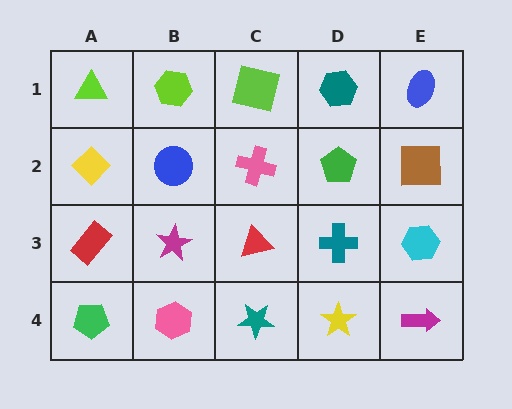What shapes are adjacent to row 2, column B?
A lime hexagon (row 1, column B), a magenta star (row 3, column B), a yellow diamond (row 2, column A), a pink cross (row 2, column C).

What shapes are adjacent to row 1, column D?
A green pentagon (row 2, column D), a lime square (row 1, column C), a blue ellipse (row 1, column E).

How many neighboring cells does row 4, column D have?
3.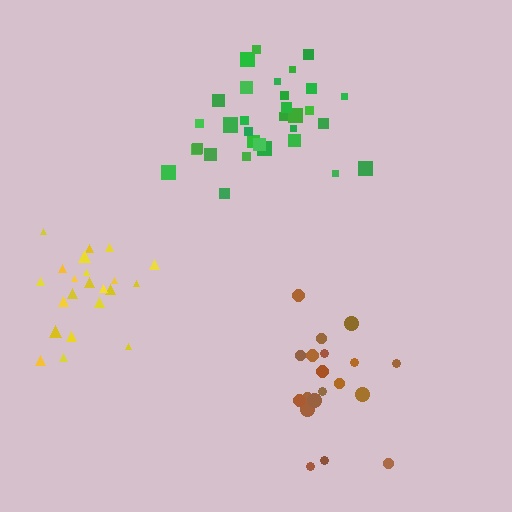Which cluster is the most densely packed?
Yellow.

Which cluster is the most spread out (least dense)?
Green.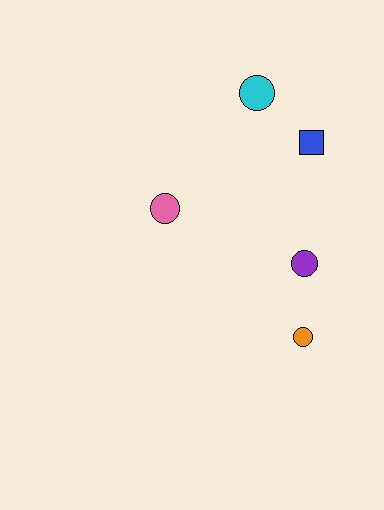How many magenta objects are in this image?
There are no magenta objects.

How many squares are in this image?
There is 1 square.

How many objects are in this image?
There are 5 objects.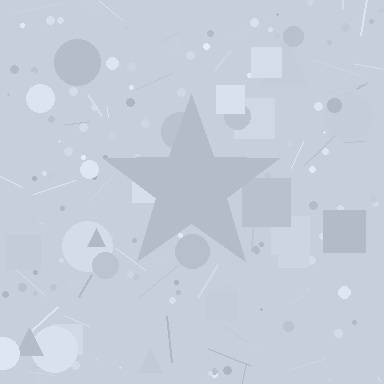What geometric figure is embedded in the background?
A star is embedded in the background.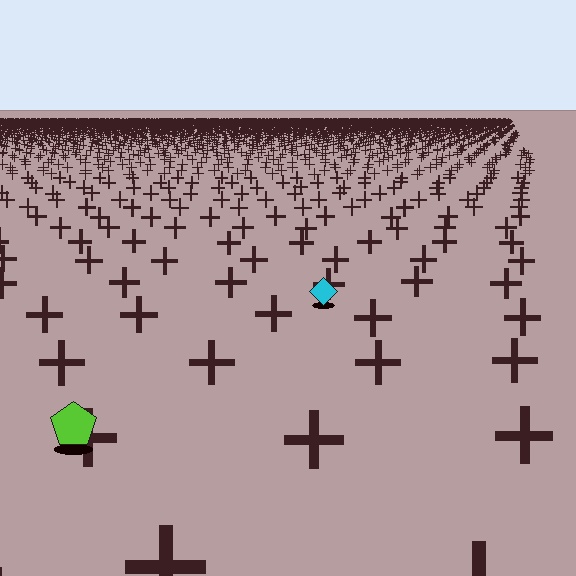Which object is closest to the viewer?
The lime pentagon is closest. The texture marks near it are larger and more spread out.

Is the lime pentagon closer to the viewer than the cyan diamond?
Yes. The lime pentagon is closer — you can tell from the texture gradient: the ground texture is coarser near it.